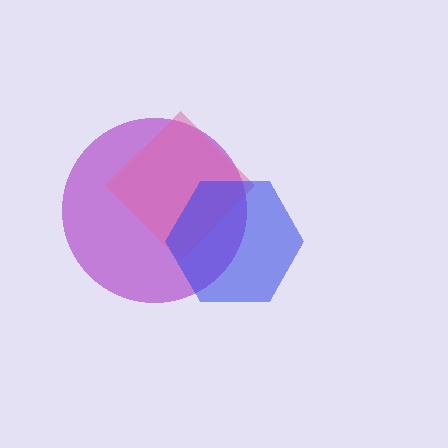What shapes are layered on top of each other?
The layered shapes are: a purple circle, a pink diamond, a blue hexagon.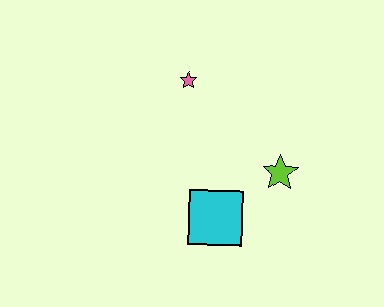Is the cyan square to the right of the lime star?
No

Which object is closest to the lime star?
The cyan square is closest to the lime star.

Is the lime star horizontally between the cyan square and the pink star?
No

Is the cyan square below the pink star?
Yes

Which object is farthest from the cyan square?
The pink star is farthest from the cyan square.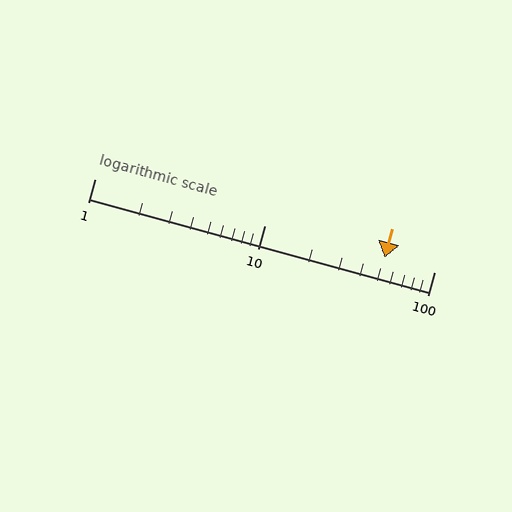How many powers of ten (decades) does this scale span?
The scale spans 2 decades, from 1 to 100.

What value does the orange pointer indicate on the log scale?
The pointer indicates approximately 51.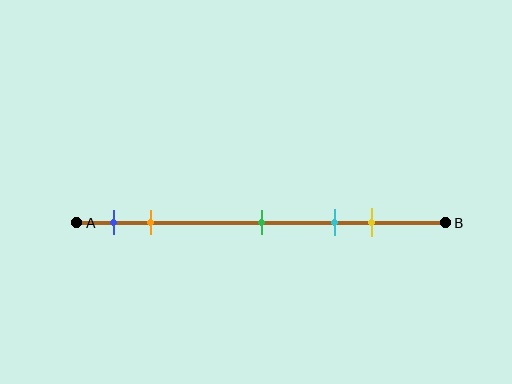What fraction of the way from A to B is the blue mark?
The blue mark is approximately 10% (0.1) of the way from A to B.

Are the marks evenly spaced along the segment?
No, the marks are not evenly spaced.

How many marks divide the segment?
There are 5 marks dividing the segment.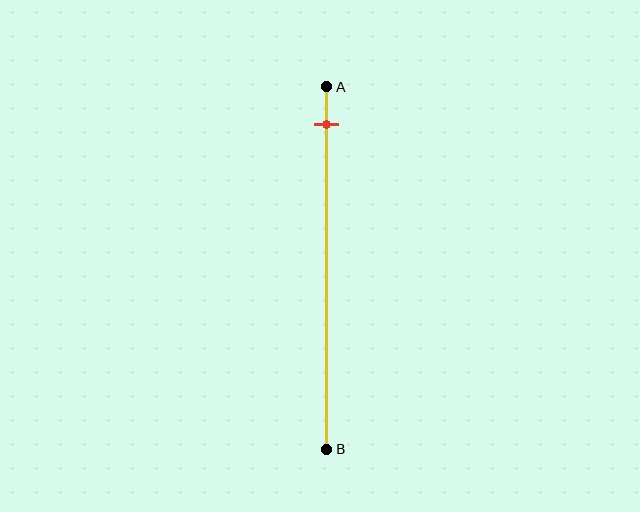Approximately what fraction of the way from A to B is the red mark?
The red mark is approximately 10% of the way from A to B.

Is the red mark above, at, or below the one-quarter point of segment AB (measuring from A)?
The red mark is above the one-quarter point of segment AB.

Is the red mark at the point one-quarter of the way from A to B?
No, the mark is at about 10% from A, not at the 25% one-quarter point.